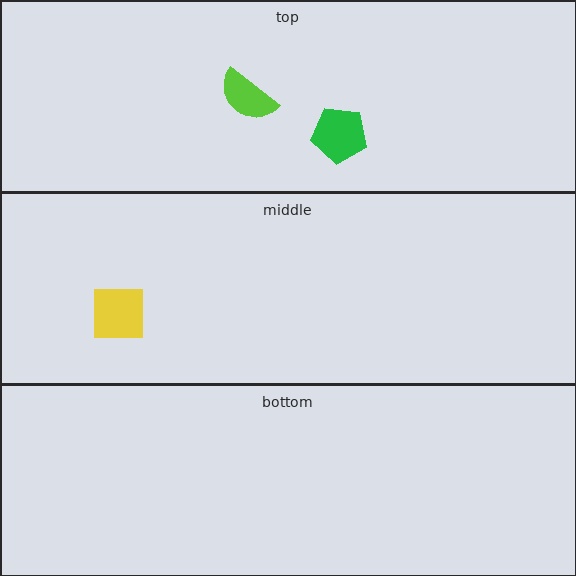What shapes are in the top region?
The green pentagon, the lime semicircle.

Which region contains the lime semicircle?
The top region.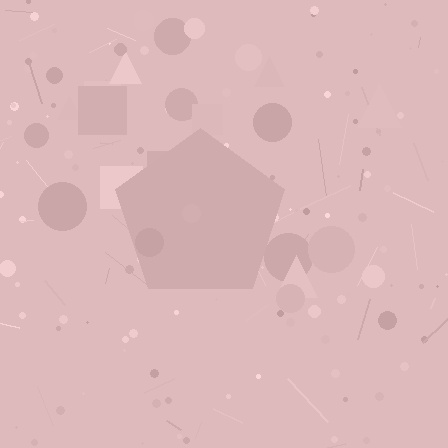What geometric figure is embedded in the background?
A pentagon is embedded in the background.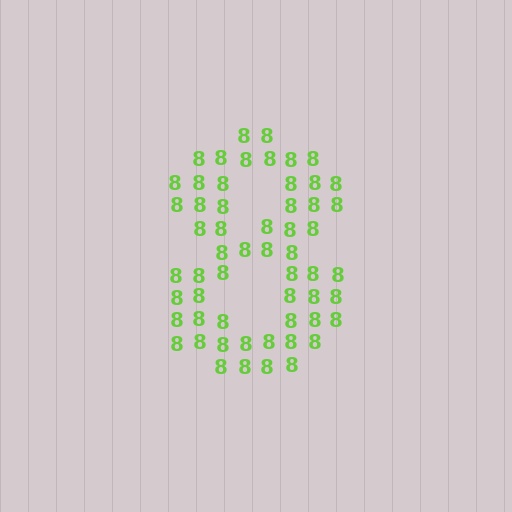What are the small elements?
The small elements are digit 8's.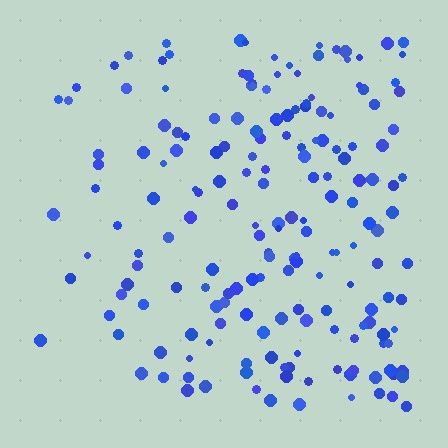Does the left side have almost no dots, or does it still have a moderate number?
Still a moderate number, just noticeably fewer than the right.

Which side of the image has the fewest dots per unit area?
The left.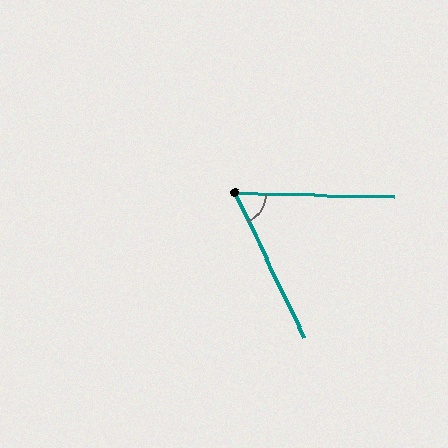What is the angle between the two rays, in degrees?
Approximately 63 degrees.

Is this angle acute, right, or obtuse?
It is acute.